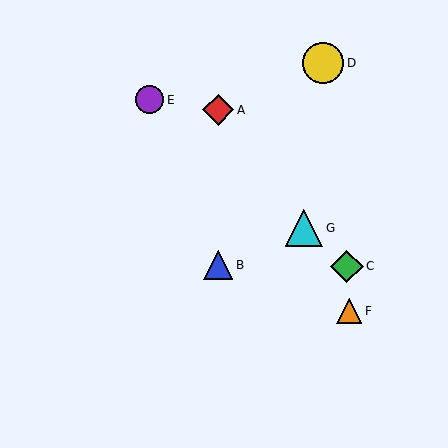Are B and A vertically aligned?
Yes, both are at x≈218.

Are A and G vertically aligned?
No, A is at x≈218 and G is at x≈304.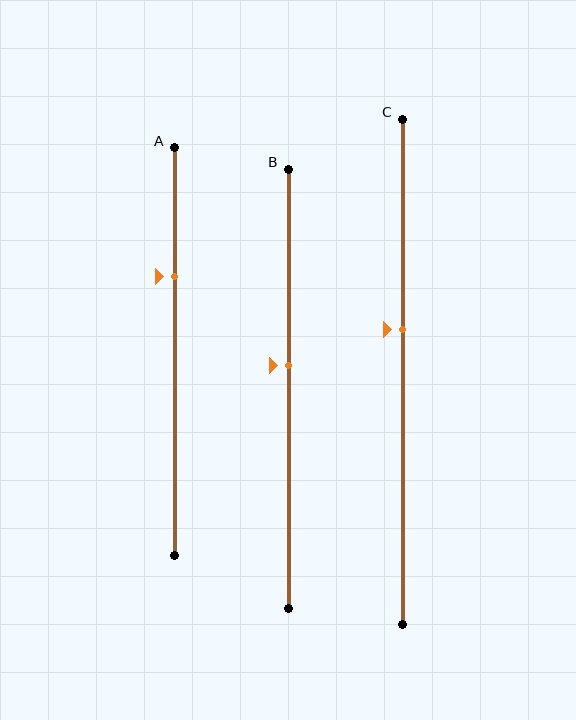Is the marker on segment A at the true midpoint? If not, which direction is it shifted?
No, the marker on segment A is shifted upward by about 18% of the segment length.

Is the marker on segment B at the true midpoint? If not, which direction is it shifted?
No, the marker on segment B is shifted upward by about 5% of the segment length.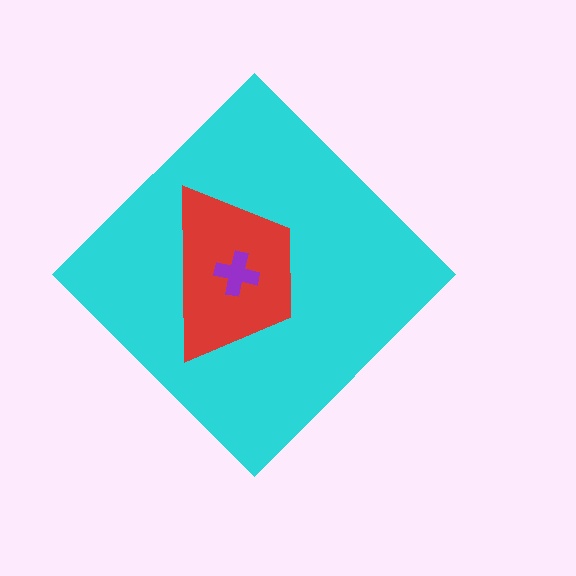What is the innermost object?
The purple cross.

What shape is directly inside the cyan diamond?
The red trapezoid.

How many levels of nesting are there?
3.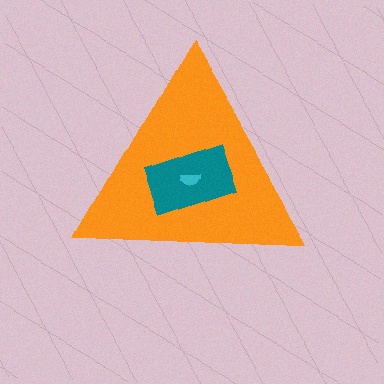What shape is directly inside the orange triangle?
The teal rectangle.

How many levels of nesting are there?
3.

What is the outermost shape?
The orange triangle.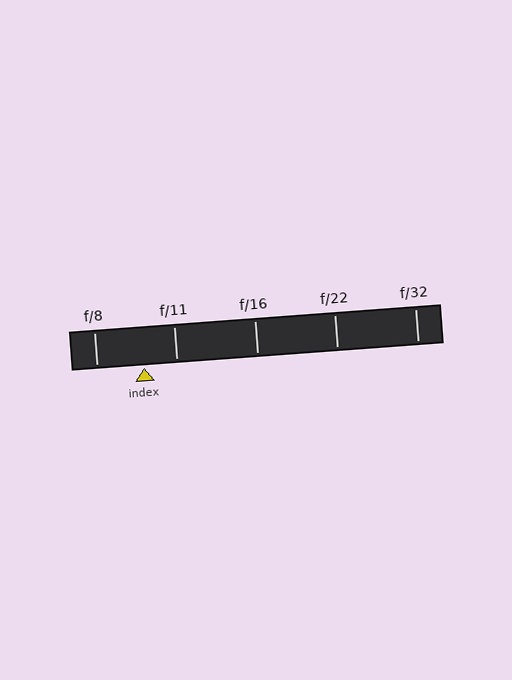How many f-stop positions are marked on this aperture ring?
There are 5 f-stop positions marked.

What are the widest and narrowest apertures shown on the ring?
The widest aperture shown is f/8 and the narrowest is f/32.